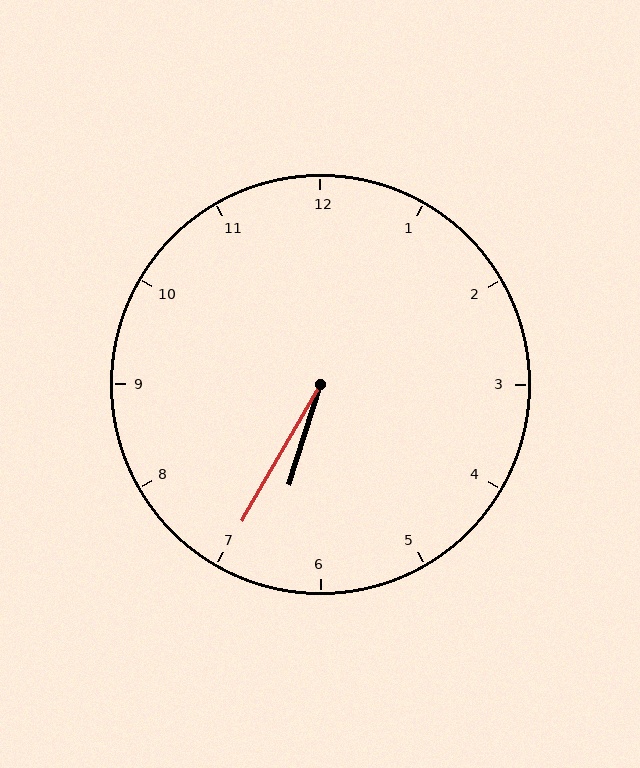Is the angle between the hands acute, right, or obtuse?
It is acute.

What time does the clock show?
6:35.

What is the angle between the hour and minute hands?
Approximately 12 degrees.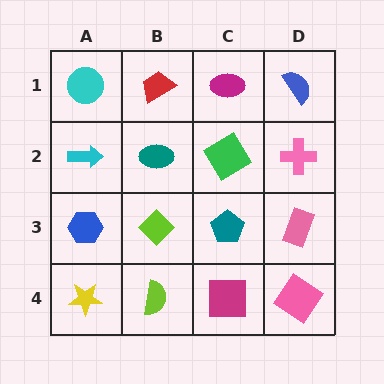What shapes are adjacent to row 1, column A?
A cyan arrow (row 2, column A), a red trapezoid (row 1, column B).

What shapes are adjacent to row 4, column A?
A blue hexagon (row 3, column A), a lime semicircle (row 4, column B).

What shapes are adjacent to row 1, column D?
A pink cross (row 2, column D), a magenta ellipse (row 1, column C).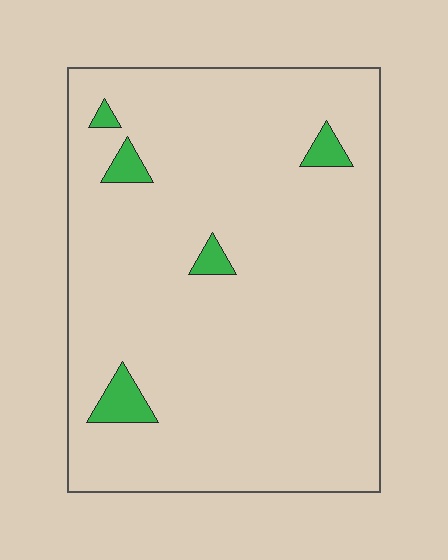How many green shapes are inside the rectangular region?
5.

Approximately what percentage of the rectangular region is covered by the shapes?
Approximately 5%.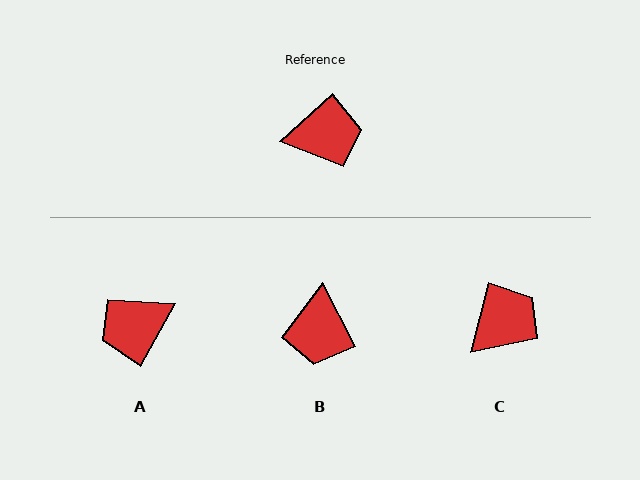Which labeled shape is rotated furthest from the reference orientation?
A, about 162 degrees away.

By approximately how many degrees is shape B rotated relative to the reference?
Approximately 105 degrees clockwise.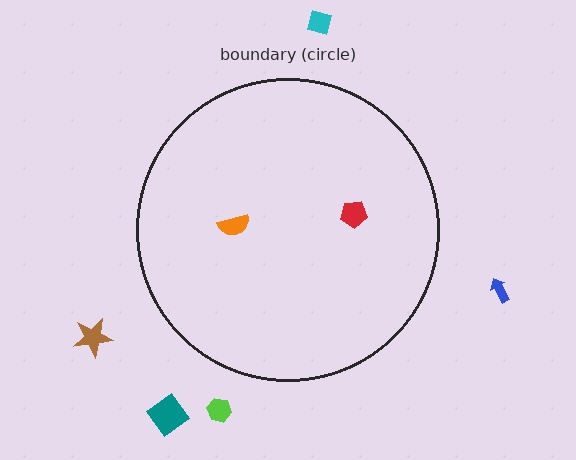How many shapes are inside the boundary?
2 inside, 5 outside.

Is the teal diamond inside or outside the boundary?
Outside.